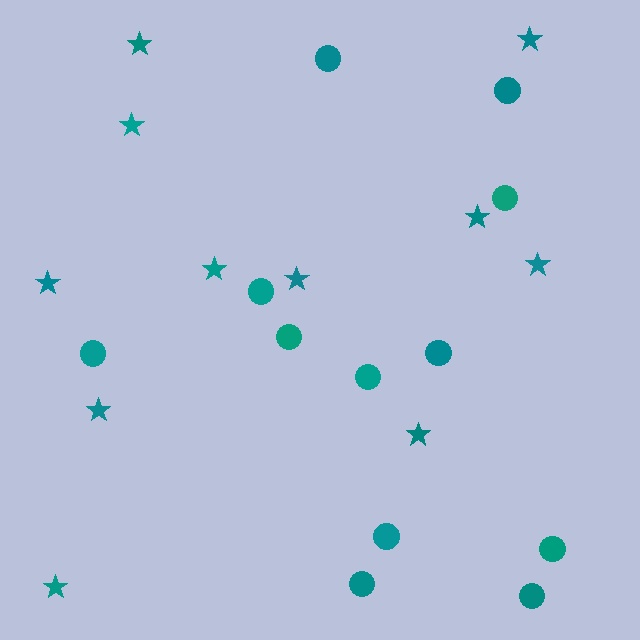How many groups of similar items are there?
There are 2 groups: one group of circles (12) and one group of stars (11).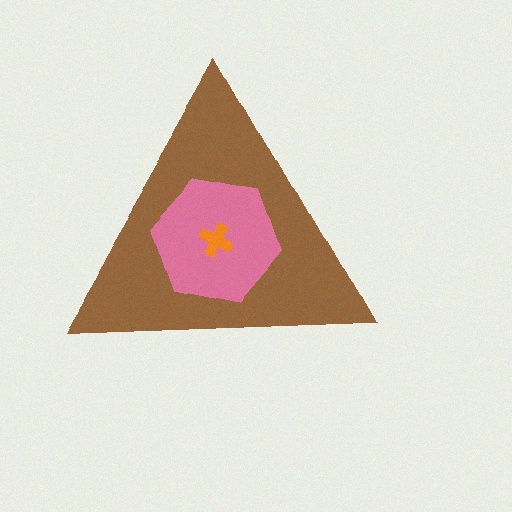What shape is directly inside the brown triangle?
The pink hexagon.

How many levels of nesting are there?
3.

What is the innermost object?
The orange cross.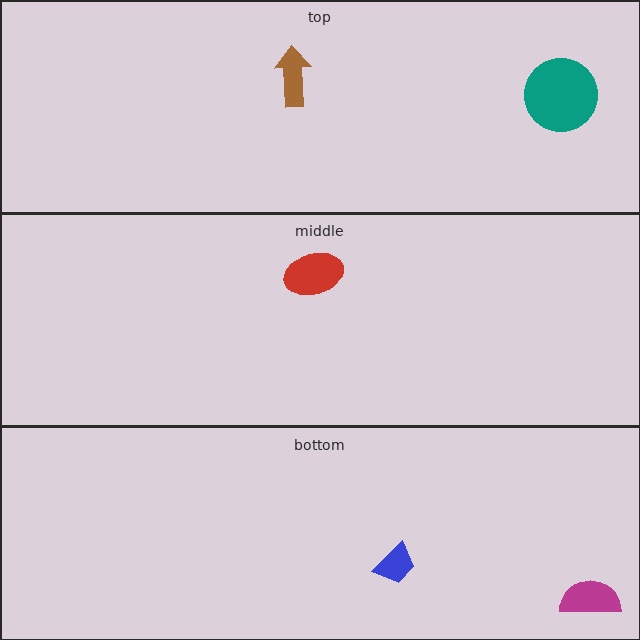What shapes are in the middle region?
The red ellipse.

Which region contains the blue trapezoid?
The bottom region.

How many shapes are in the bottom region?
2.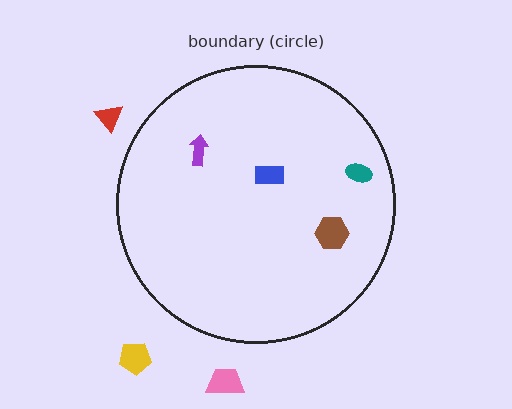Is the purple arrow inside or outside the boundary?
Inside.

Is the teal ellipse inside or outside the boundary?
Inside.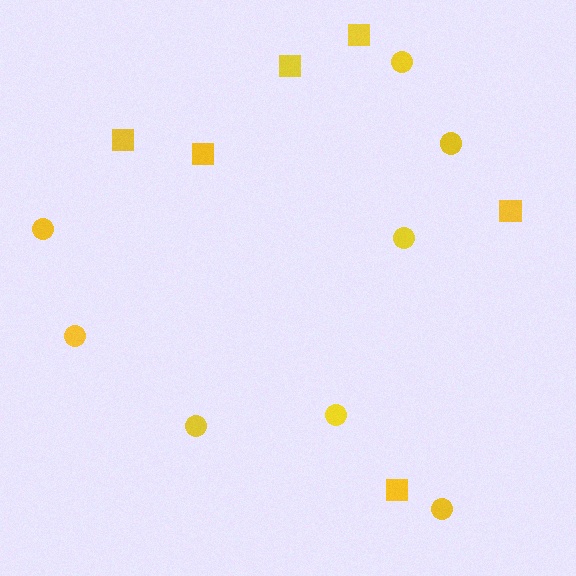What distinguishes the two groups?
There are 2 groups: one group of squares (6) and one group of circles (8).